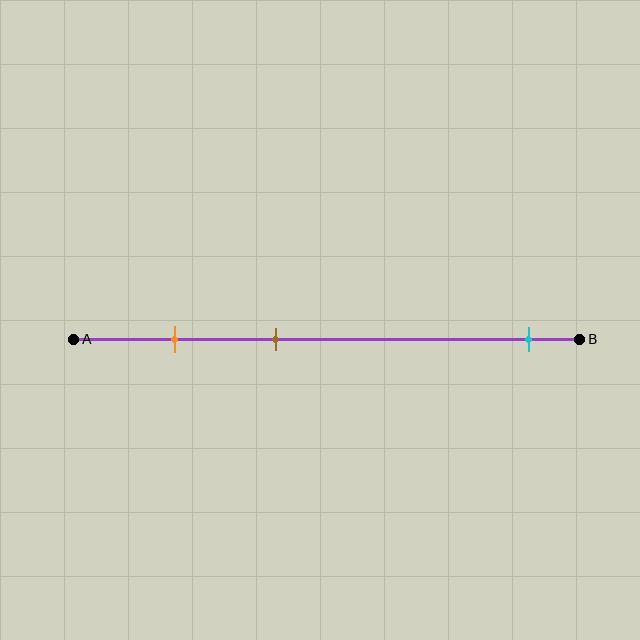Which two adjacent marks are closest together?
The orange and brown marks are the closest adjacent pair.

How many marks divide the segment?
There are 3 marks dividing the segment.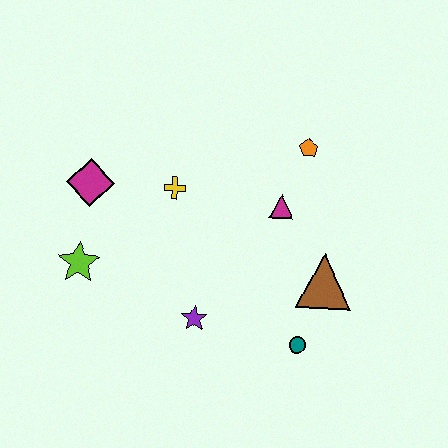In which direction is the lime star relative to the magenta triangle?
The lime star is to the left of the magenta triangle.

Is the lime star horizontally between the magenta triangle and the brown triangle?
No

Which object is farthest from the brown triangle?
The magenta diamond is farthest from the brown triangle.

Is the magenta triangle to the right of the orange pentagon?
No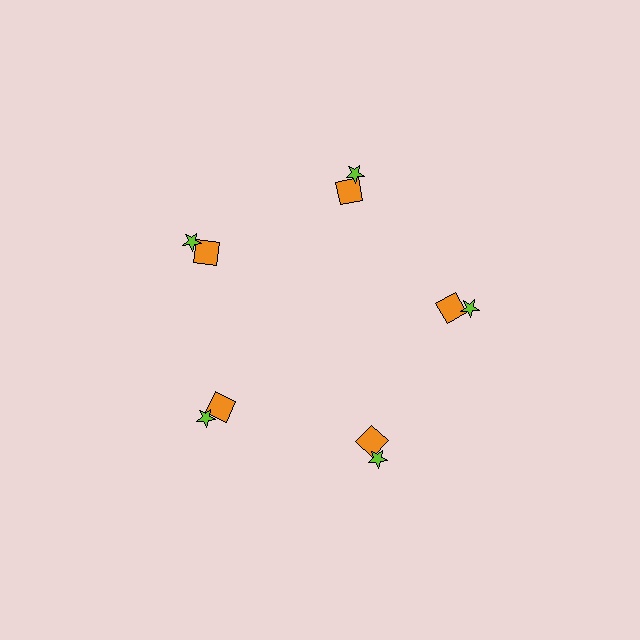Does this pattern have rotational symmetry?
Yes, this pattern has 5-fold rotational symmetry. It looks the same after rotating 72 degrees around the center.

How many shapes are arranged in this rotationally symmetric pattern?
There are 10 shapes, arranged in 5 groups of 2.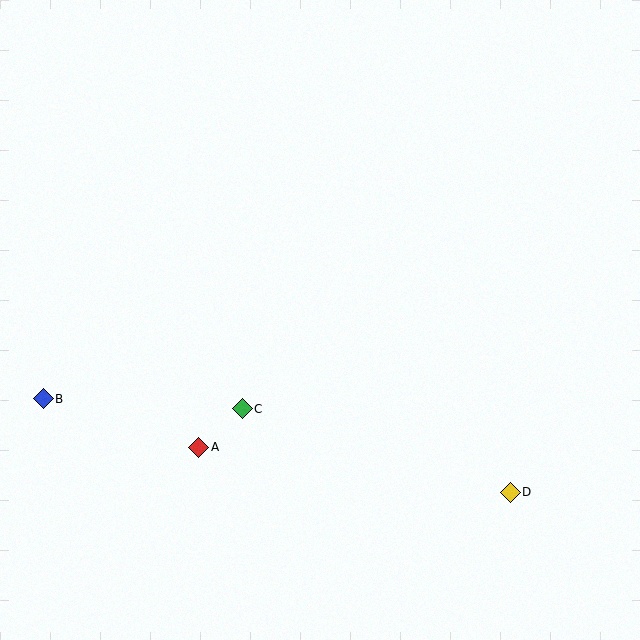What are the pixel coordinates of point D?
Point D is at (510, 492).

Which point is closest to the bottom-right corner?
Point D is closest to the bottom-right corner.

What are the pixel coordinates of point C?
Point C is at (242, 409).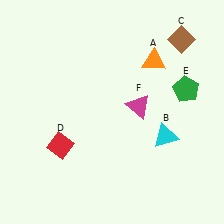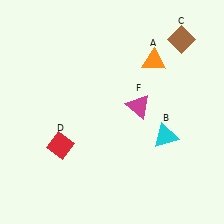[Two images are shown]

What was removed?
The green pentagon (E) was removed in Image 2.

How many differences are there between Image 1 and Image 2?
There is 1 difference between the two images.